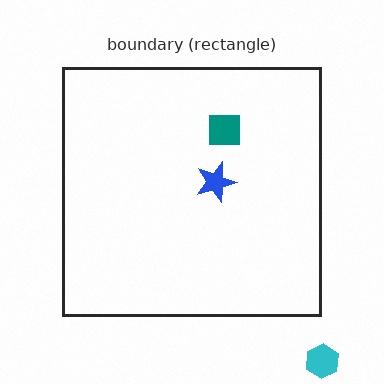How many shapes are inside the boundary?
2 inside, 1 outside.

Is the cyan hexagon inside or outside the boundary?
Outside.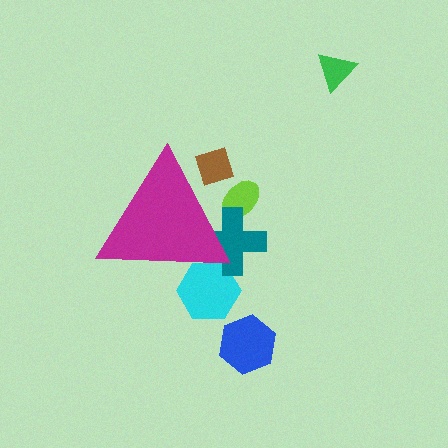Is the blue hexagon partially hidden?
No, the blue hexagon is fully visible.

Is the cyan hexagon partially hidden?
Yes, the cyan hexagon is partially hidden behind the magenta triangle.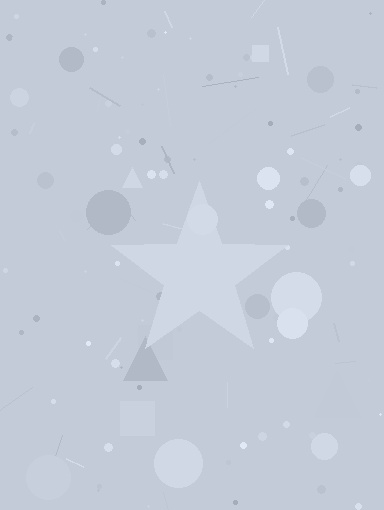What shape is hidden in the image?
A star is hidden in the image.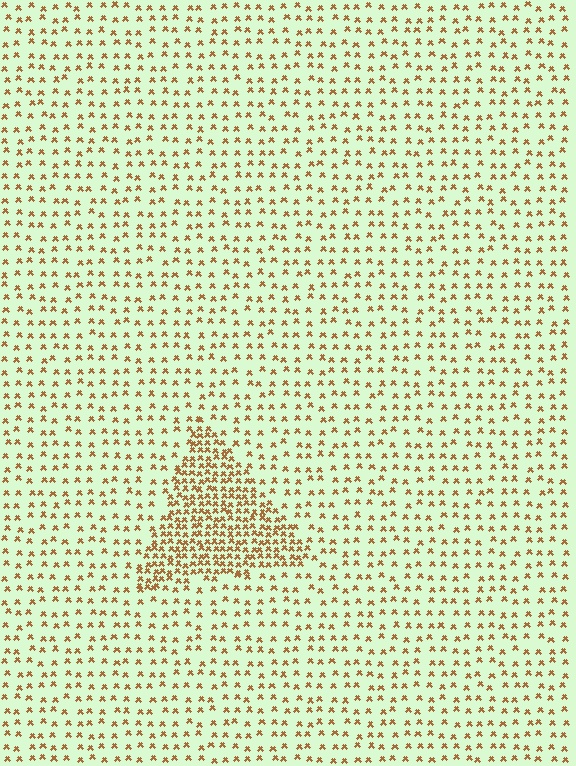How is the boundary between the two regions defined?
The boundary is defined by a change in element density (approximately 2.6x ratio). All elements are the same color, size, and shape.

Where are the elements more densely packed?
The elements are more densely packed inside the triangle boundary.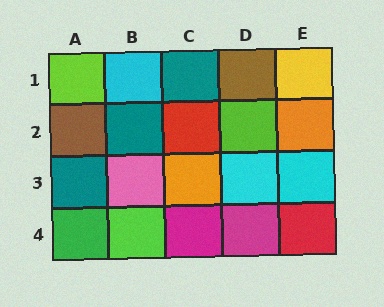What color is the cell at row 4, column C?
Magenta.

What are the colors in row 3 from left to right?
Teal, pink, orange, cyan, cyan.